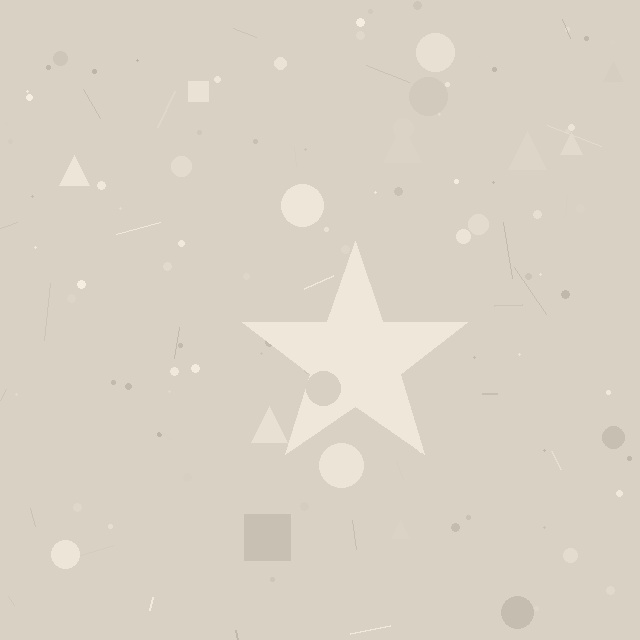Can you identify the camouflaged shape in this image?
The camouflaged shape is a star.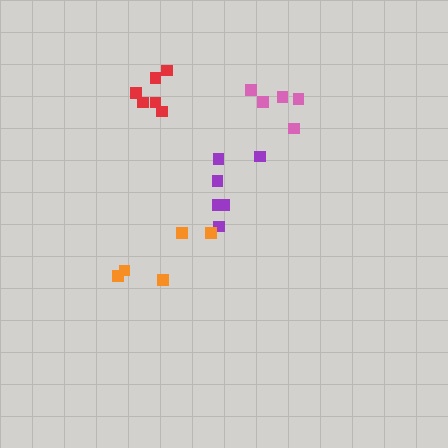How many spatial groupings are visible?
There are 4 spatial groupings.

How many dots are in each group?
Group 1: 6 dots, Group 2: 5 dots, Group 3: 5 dots, Group 4: 6 dots (22 total).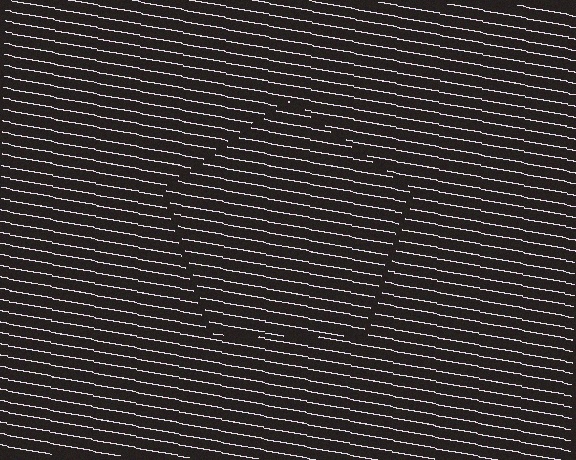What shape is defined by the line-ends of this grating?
An illusory pentagon. The interior of the shape contains the same grating, shifted by half a period — the contour is defined by the phase discontinuity where line-ends from the inner and outer gratings abut.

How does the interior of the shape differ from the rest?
The interior of the shape contains the same grating, shifted by half a period — the contour is defined by the phase discontinuity where line-ends from the inner and outer gratings abut.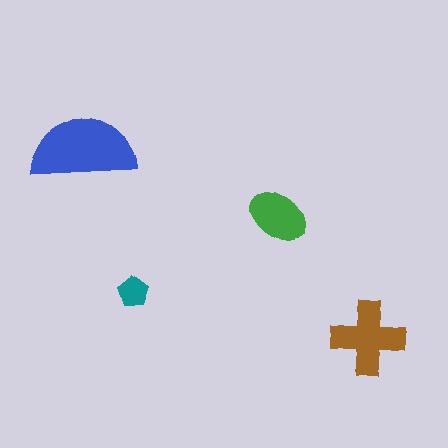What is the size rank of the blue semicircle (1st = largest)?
1st.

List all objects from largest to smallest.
The blue semicircle, the brown cross, the green ellipse, the teal pentagon.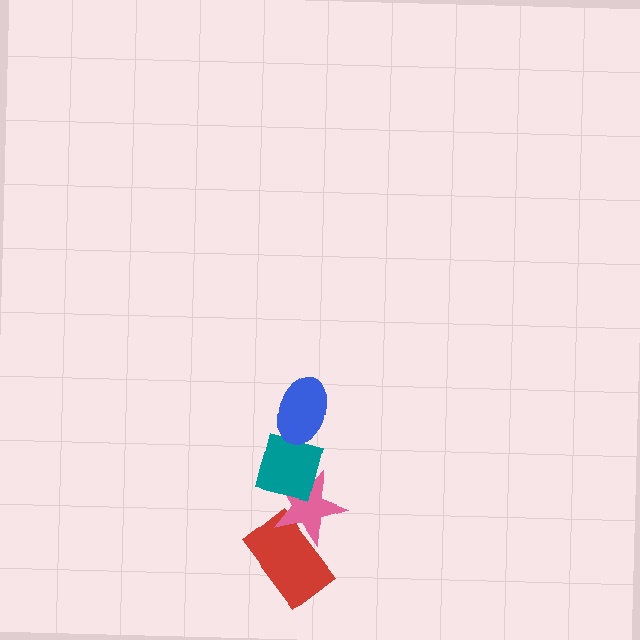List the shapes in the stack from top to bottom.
From top to bottom: the blue ellipse, the teal square, the pink star, the red rectangle.